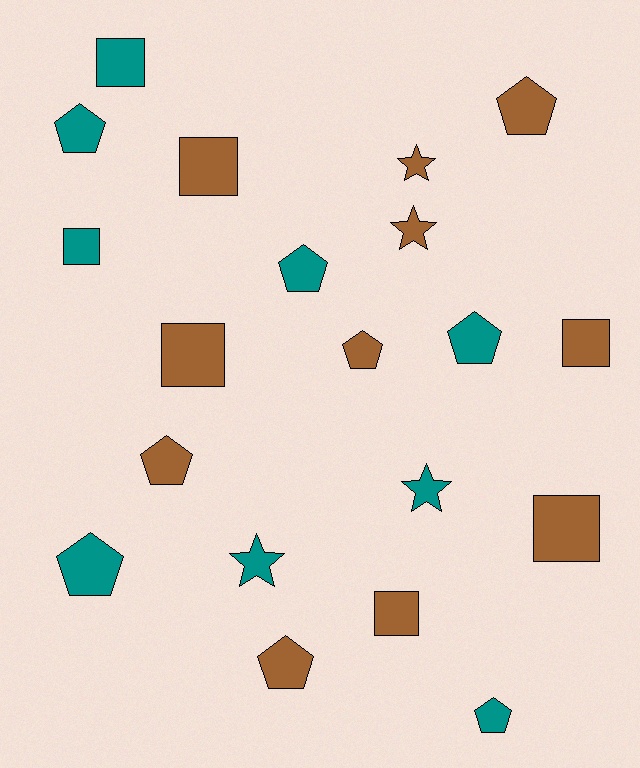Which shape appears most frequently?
Pentagon, with 9 objects.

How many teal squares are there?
There are 2 teal squares.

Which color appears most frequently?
Brown, with 11 objects.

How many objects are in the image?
There are 20 objects.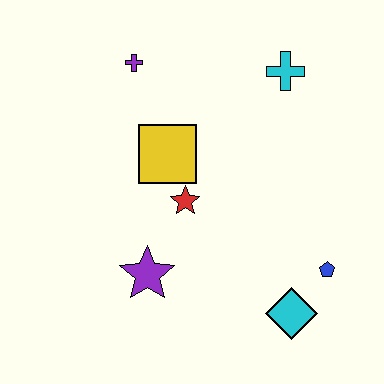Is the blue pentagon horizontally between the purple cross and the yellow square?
No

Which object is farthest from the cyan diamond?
The purple cross is farthest from the cyan diamond.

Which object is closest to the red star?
The yellow square is closest to the red star.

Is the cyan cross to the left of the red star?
No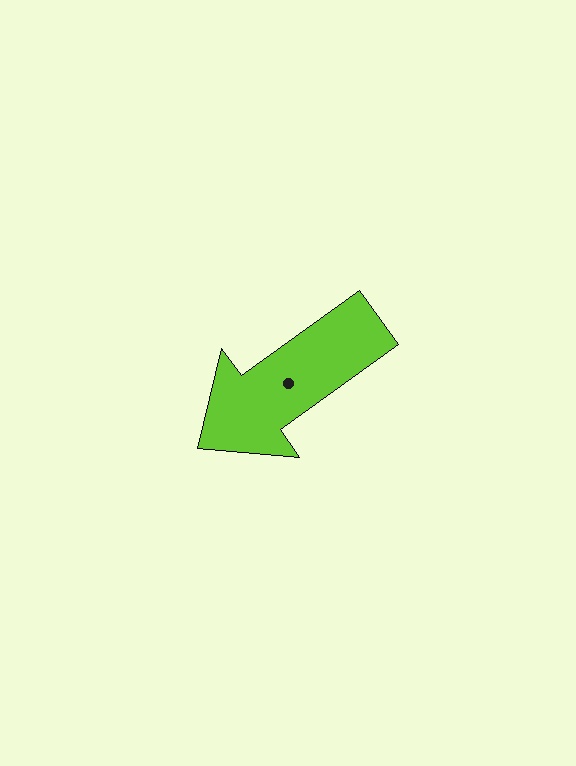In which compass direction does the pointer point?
Southwest.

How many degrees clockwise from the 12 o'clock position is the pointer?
Approximately 234 degrees.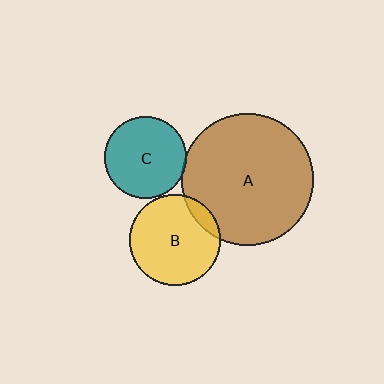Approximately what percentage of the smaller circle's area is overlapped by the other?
Approximately 10%.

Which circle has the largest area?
Circle A (brown).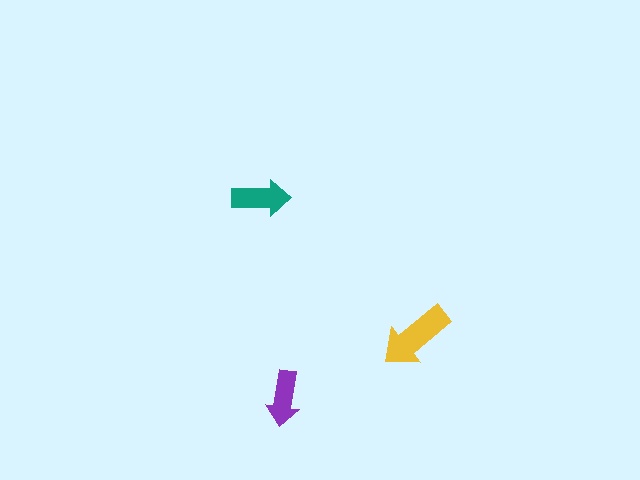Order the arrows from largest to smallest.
the yellow one, the teal one, the purple one.